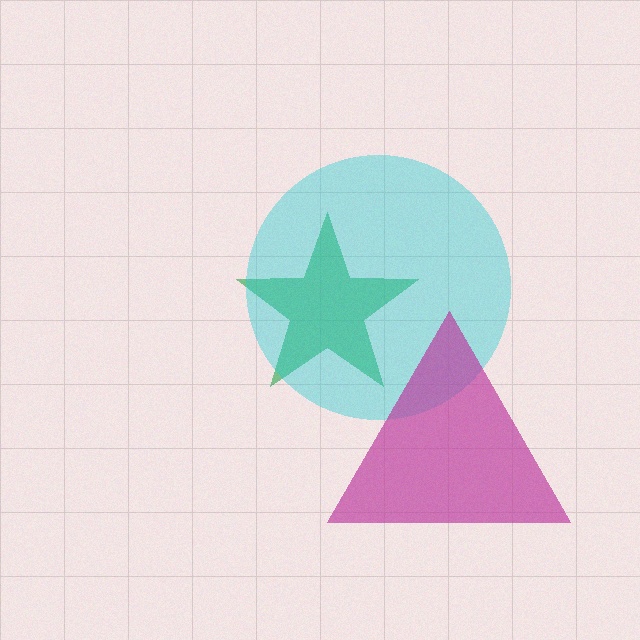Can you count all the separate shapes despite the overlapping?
Yes, there are 3 separate shapes.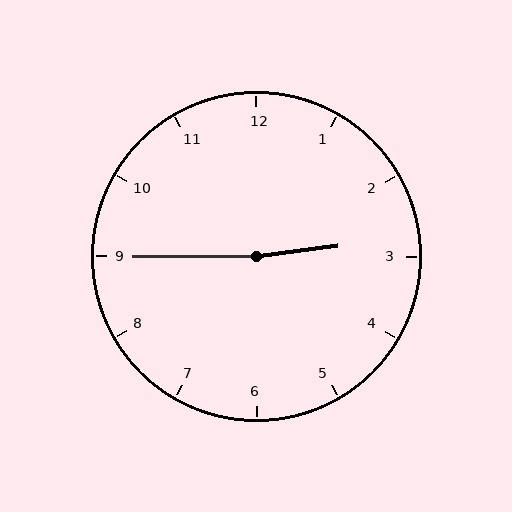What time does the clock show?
2:45.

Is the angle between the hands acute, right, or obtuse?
It is obtuse.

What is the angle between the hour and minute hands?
Approximately 172 degrees.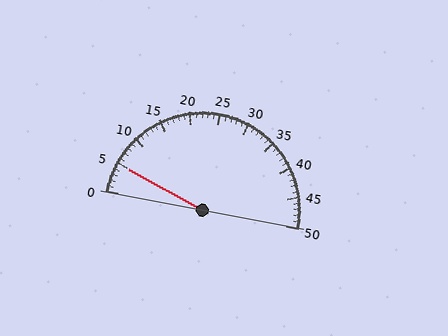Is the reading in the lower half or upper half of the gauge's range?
The reading is in the lower half of the range (0 to 50).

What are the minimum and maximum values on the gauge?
The gauge ranges from 0 to 50.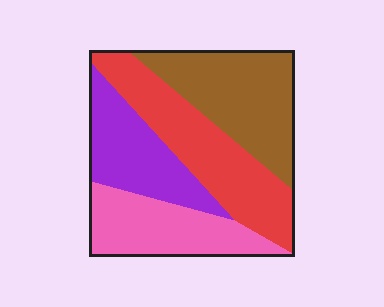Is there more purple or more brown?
Brown.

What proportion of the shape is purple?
Purple takes up between a sixth and a third of the shape.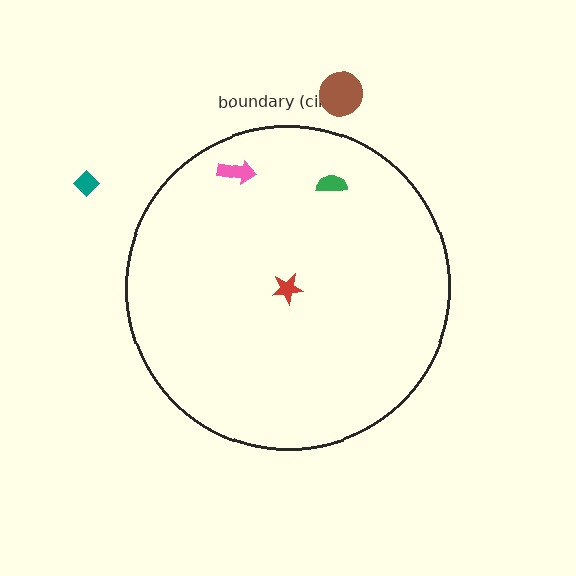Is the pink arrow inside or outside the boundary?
Inside.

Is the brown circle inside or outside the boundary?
Outside.